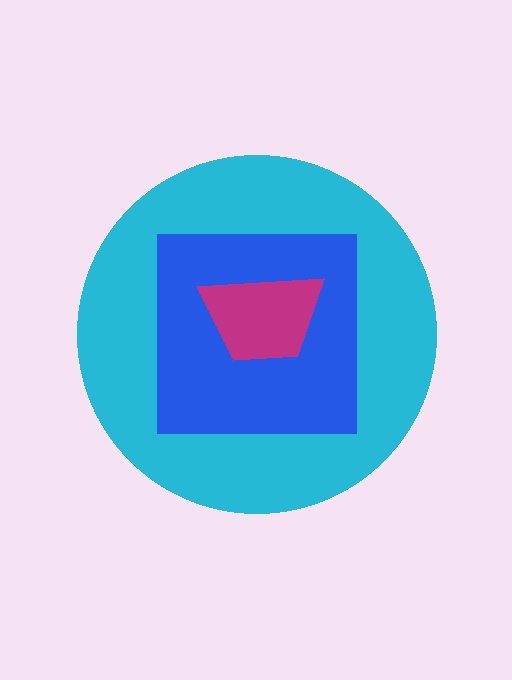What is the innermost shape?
The magenta trapezoid.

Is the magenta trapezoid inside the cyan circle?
Yes.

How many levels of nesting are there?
3.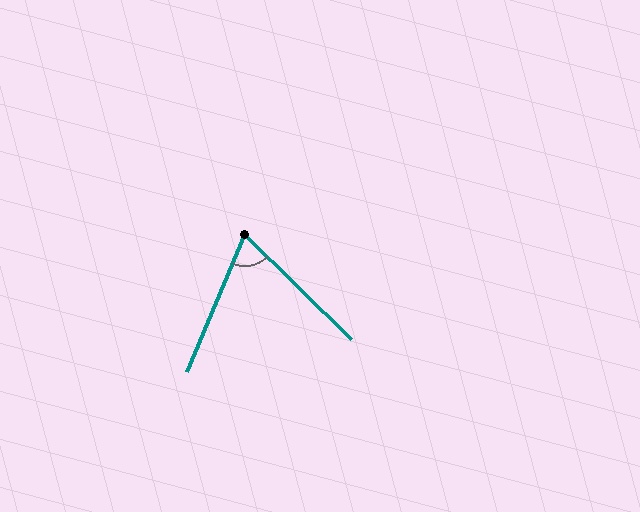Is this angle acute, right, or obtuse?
It is acute.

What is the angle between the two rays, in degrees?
Approximately 68 degrees.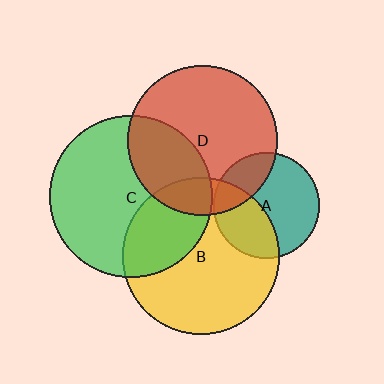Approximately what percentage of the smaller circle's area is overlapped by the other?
Approximately 15%.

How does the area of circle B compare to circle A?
Approximately 2.2 times.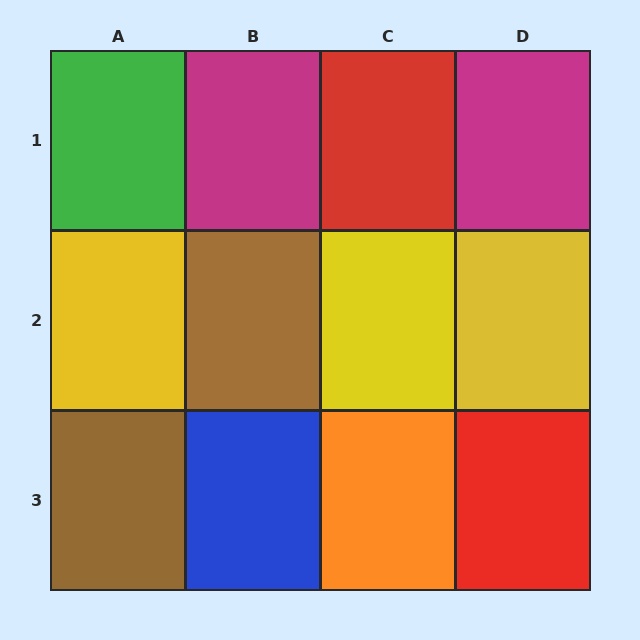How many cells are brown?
2 cells are brown.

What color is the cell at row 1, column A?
Green.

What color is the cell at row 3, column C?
Orange.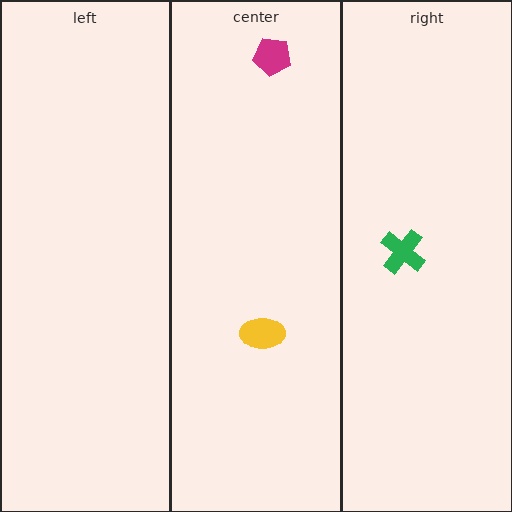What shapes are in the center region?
The yellow ellipse, the magenta pentagon.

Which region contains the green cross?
The right region.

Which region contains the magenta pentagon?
The center region.